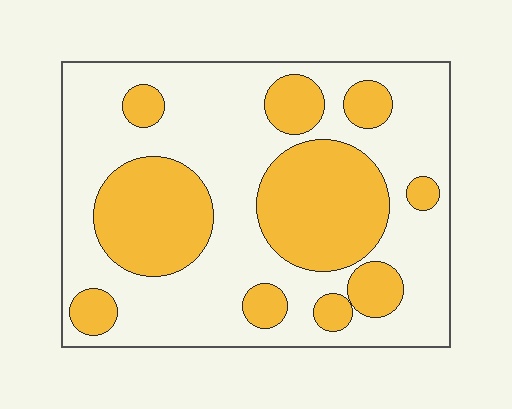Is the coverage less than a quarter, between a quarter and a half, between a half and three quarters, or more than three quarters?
Between a quarter and a half.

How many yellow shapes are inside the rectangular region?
10.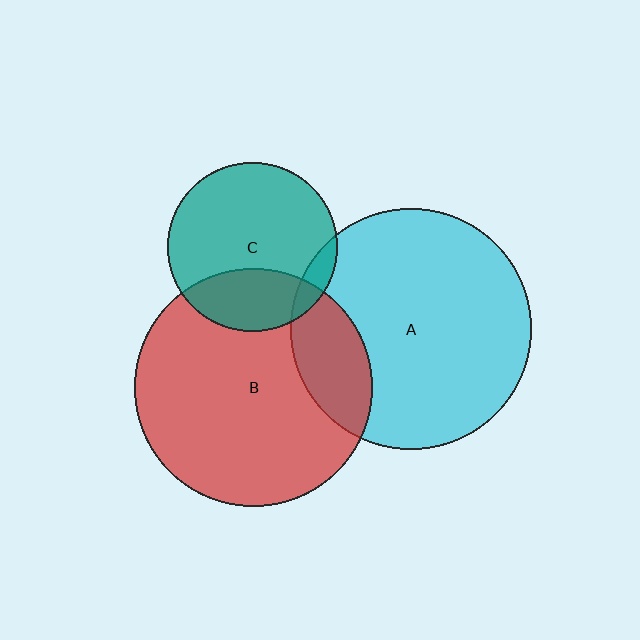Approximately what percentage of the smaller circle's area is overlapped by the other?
Approximately 10%.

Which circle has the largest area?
Circle A (cyan).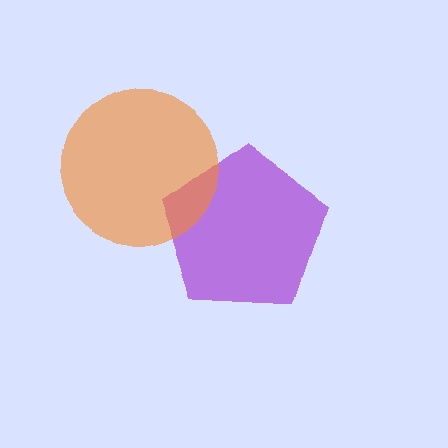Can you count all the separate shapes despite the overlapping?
Yes, there are 2 separate shapes.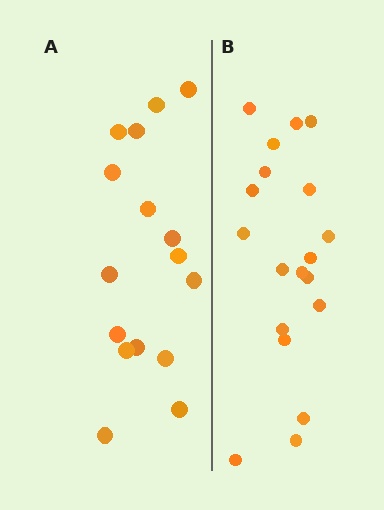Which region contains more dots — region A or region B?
Region B (the right region) has more dots.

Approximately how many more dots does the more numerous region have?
Region B has just a few more — roughly 2 or 3 more dots than region A.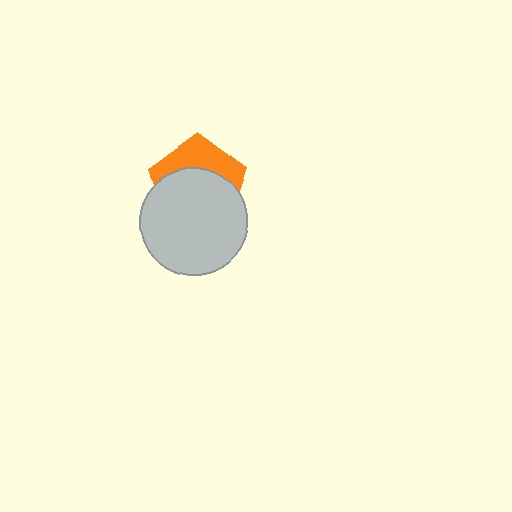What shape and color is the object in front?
The object in front is a light gray circle.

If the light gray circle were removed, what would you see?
You would see the complete orange pentagon.